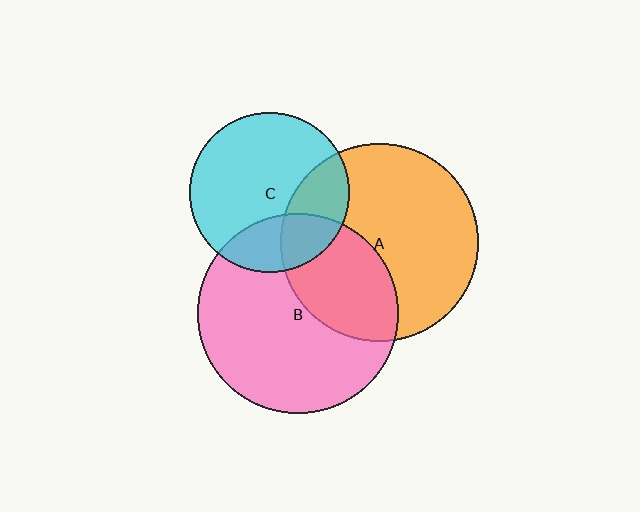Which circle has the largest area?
Circle B (pink).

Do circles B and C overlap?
Yes.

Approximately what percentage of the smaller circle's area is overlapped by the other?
Approximately 25%.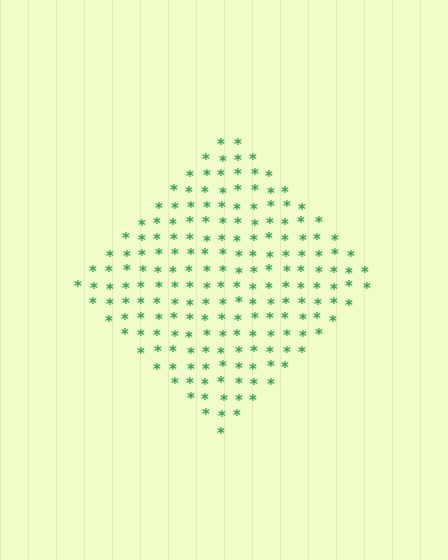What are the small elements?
The small elements are asterisks.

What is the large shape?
The large shape is a diamond.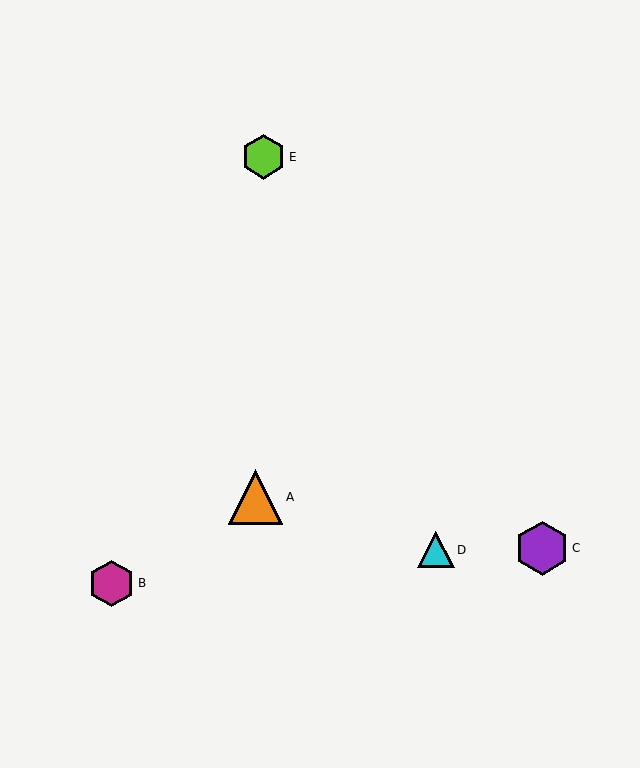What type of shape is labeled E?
Shape E is a lime hexagon.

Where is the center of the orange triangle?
The center of the orange triangle is at (255, 497).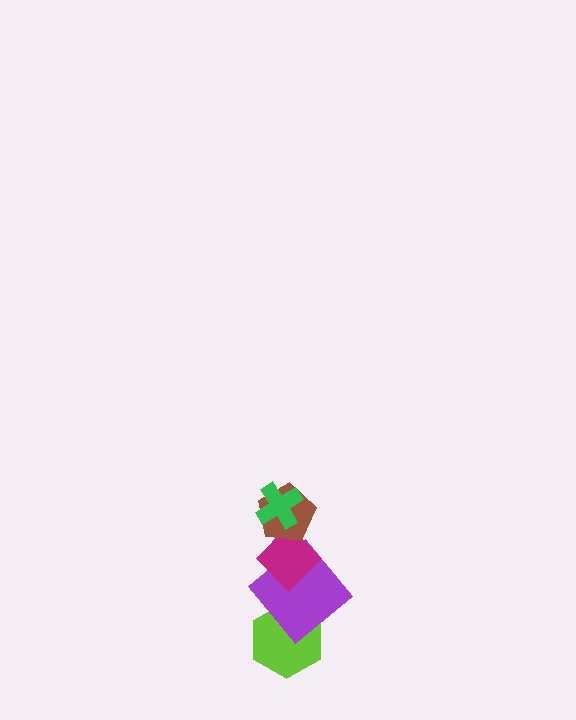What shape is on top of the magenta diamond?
The brown pentagon is on top of the magenta diamond.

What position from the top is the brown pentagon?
The brown pentagon is 2nd from the top.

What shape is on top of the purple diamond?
The magenta diamond is on top of the purple diamond.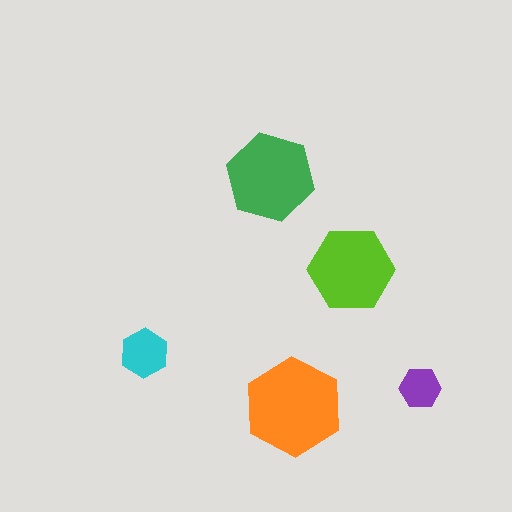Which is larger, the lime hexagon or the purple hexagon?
The lime one.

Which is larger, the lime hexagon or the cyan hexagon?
The lime one.